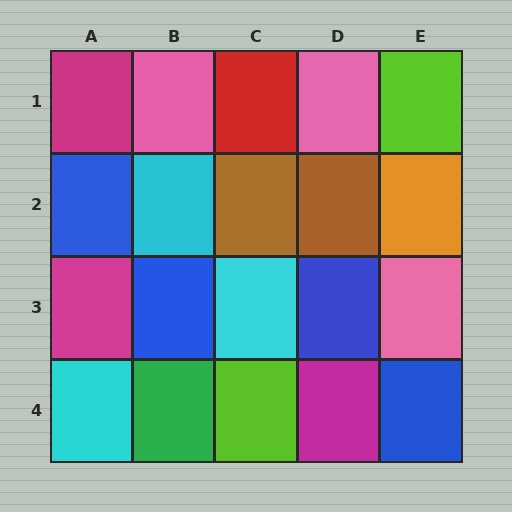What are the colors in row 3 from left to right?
Magenta, blue, cyan, blue, pink.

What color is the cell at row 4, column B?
Green.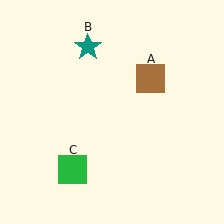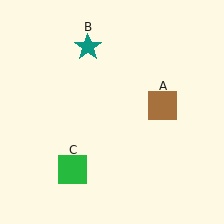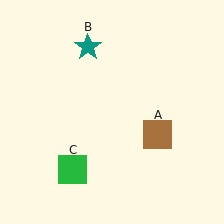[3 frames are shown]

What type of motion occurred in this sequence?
The brown square (object A) rotated clockwise around the center of the scene.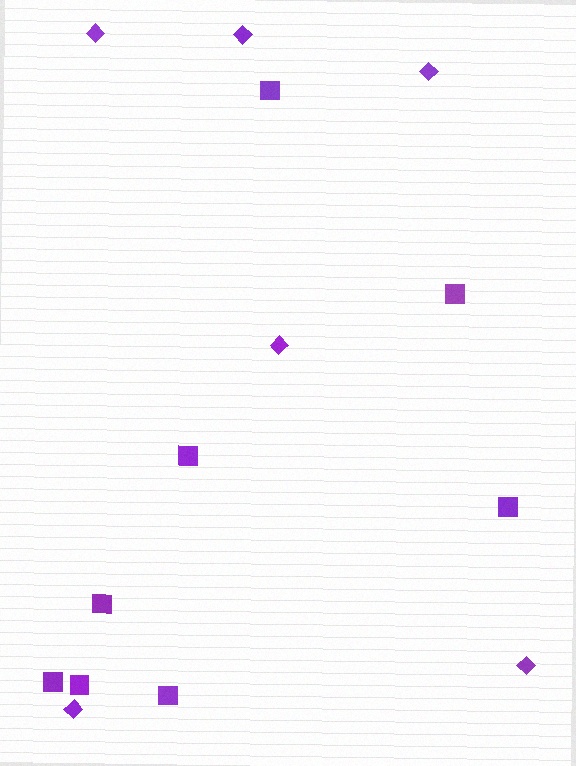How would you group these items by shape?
There are 2 groups: one group of diamonds (6) and one group of squares (8).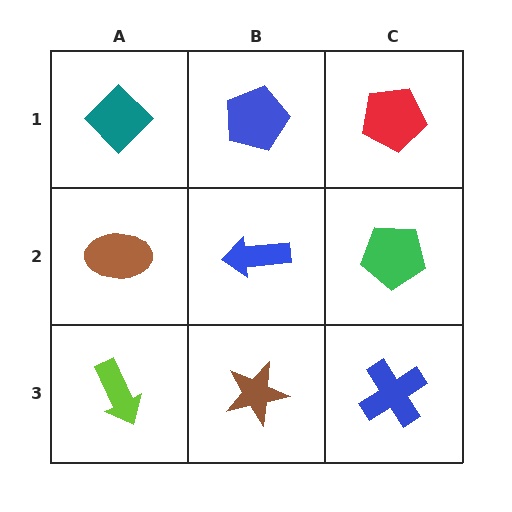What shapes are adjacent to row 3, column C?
A green pentagon (row 2, column C), a brown star (row 3, column B).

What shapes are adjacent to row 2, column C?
A red pentagon (row 1, column C), a blue cross (row 3, column C), a blue arrow (row 2, column B).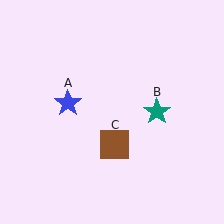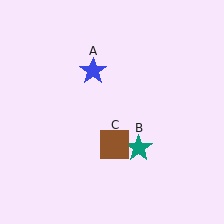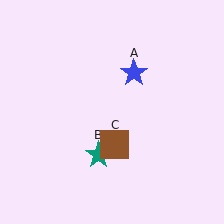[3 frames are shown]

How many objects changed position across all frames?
2 objects changed position: blue star (object A), teal star (object B).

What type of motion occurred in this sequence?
The blue star (object A), teal star (object B) rotated clockwise around the center of the scene.